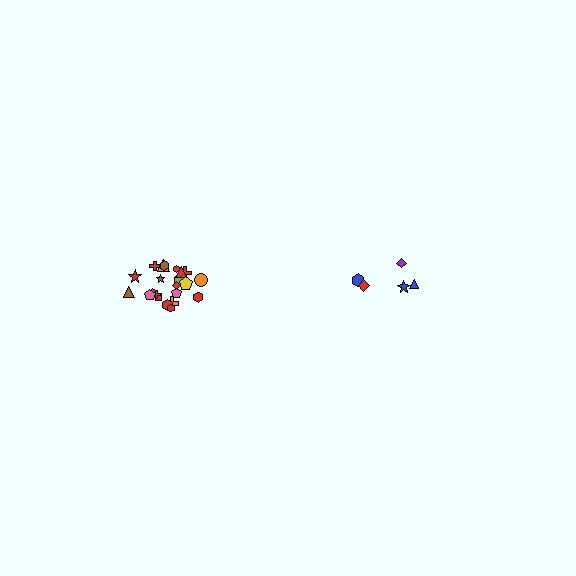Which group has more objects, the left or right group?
The left group.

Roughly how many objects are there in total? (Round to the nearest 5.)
Roughly 25 objects in total.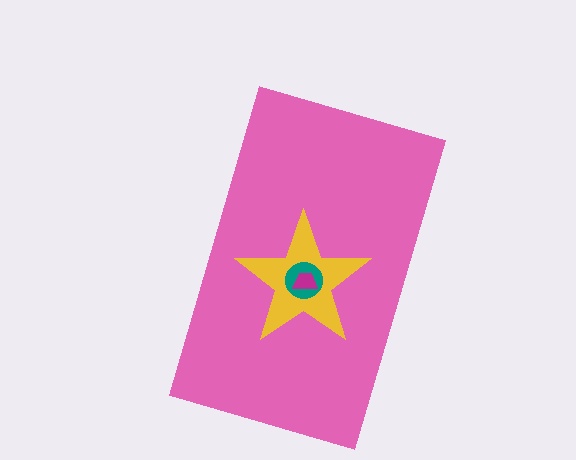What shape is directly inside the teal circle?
The magenta trapezoid.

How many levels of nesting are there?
4.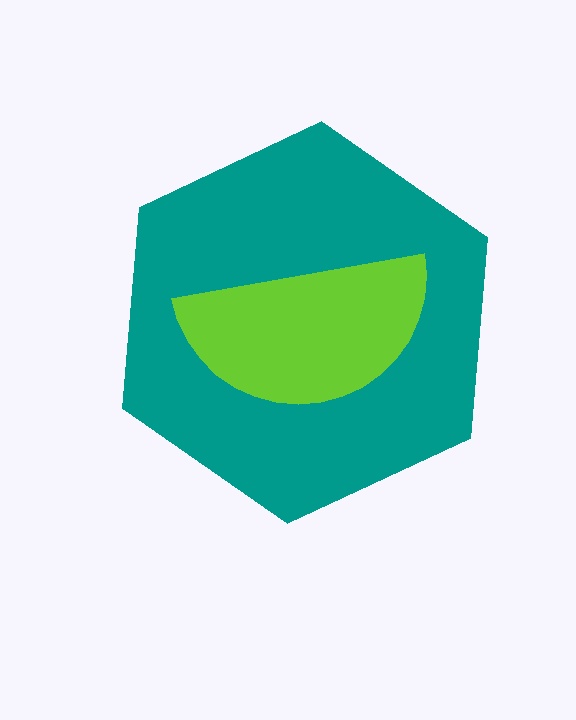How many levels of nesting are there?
2.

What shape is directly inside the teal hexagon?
The lime semicircle.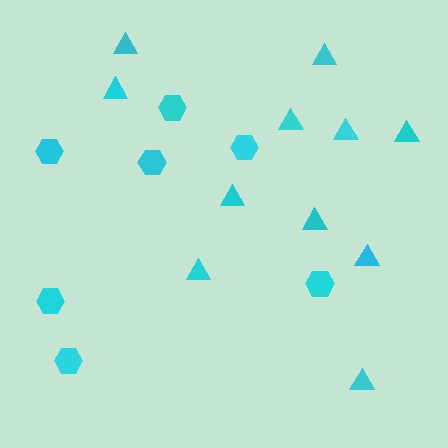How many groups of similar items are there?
There are 2 groups: one group of hexagons (7) and one group of triangles (11).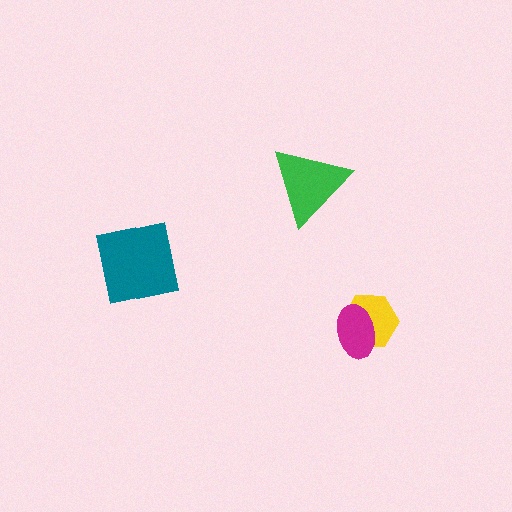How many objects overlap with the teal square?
0 objects overlap with the teal square.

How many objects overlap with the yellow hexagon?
1 object overlaps with the yellow hexagon.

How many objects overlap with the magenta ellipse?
1 object overlaps with the magenta ellipse.